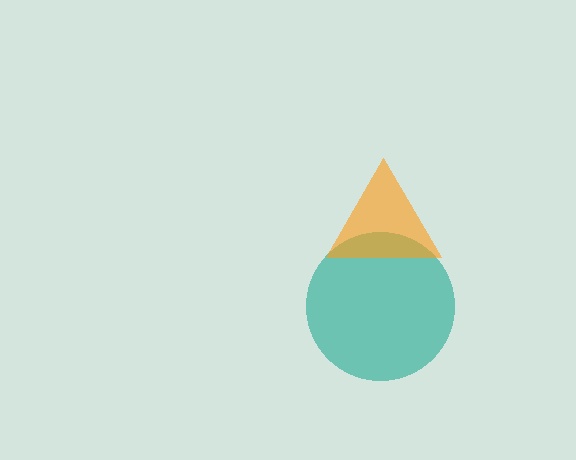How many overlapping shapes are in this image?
There are 2 overlapping shapes in the image.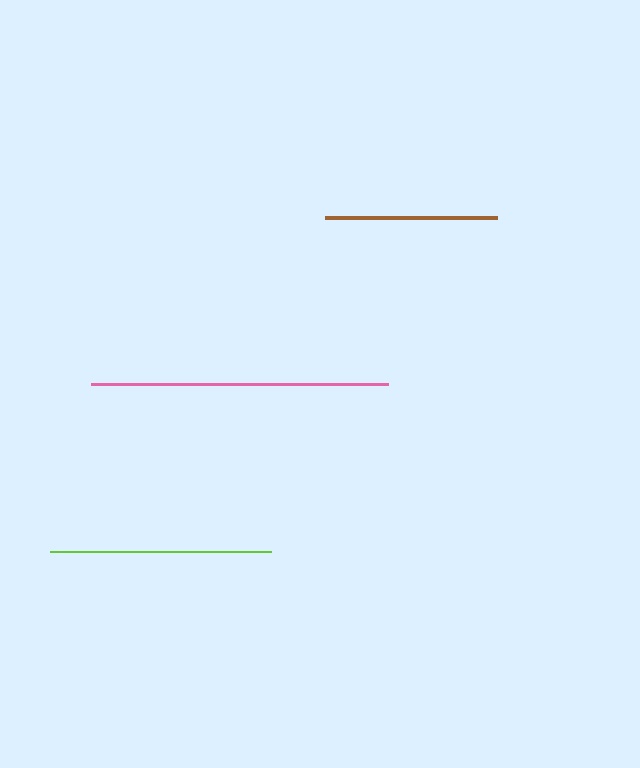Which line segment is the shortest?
The brown line is the shortest at approximately 171 pixels.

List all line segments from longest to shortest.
From longest to shortest: pink, lime, brown.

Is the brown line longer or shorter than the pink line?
The pink line is longer than the brown line.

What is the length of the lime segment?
The lime segment is approximately 221 pixels long.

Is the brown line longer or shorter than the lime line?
The lime line is longer than the brown line.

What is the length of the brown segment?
The brown segment is approximately 171 pixels long.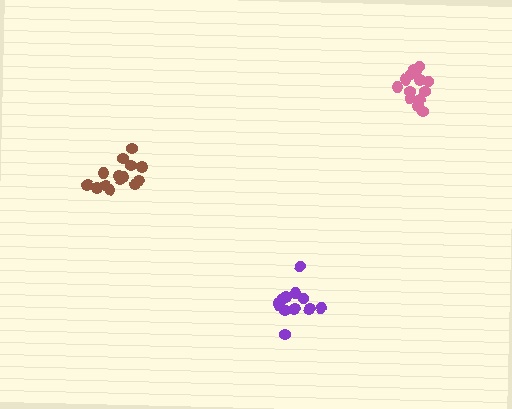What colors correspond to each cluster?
The clusters are colored: purple, brown, pink.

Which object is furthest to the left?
The brown cluster is leftmost.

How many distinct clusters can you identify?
There are 3 distinct clusters.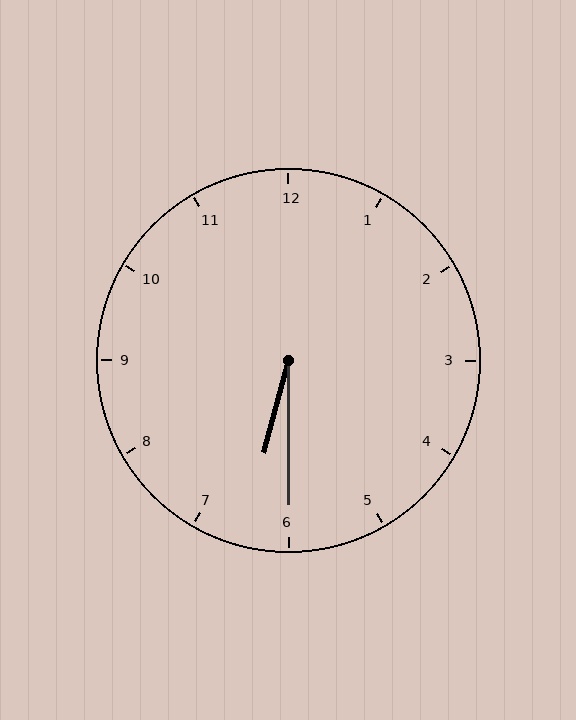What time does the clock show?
6:30.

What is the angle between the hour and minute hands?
Approximately 15 degrees.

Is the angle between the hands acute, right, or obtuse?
It is acute.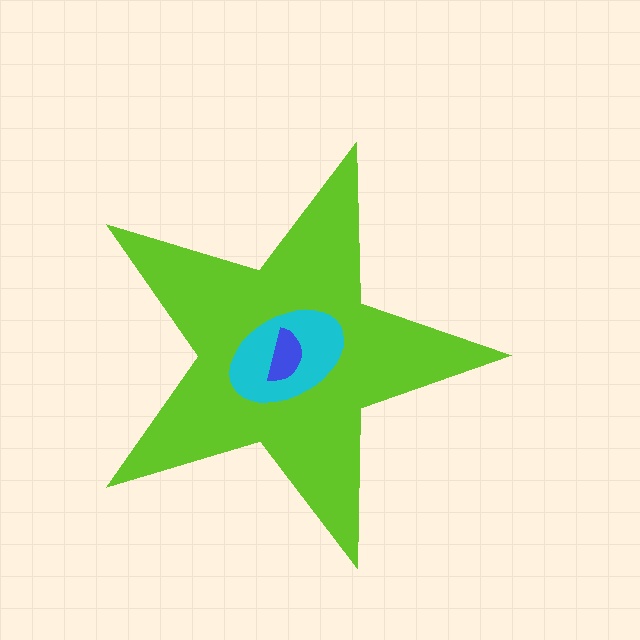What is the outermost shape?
The lime star.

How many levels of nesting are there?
3.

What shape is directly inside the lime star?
The cyan ellipse.